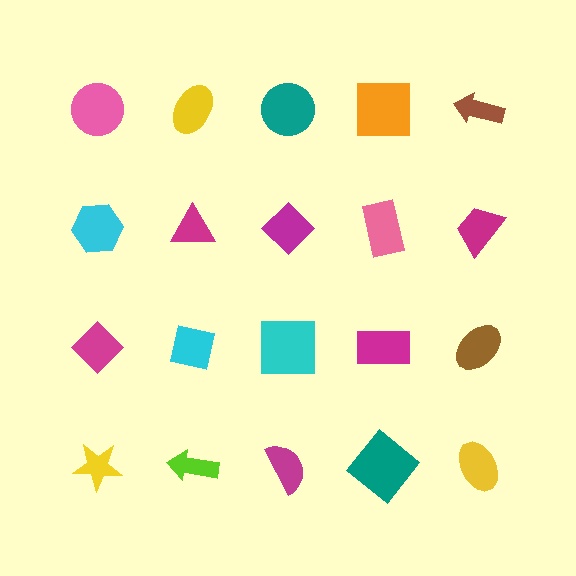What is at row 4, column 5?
A yellow ellipse.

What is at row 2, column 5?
A magenta trapezoid.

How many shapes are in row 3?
5 shapes.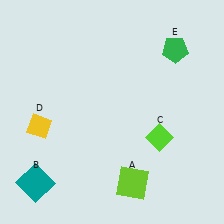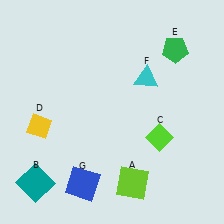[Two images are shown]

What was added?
A cyan triangle (F), a blue square (G) were added in Image 2.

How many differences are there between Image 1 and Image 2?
There are 2 differences between the two images.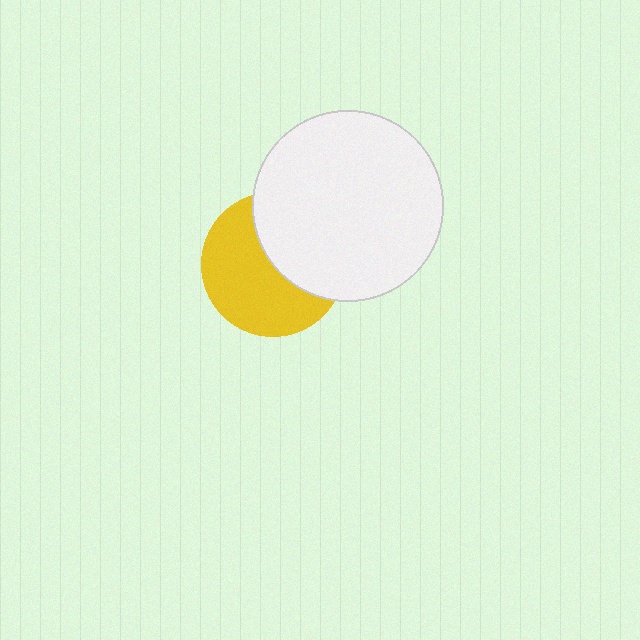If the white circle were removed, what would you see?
You would see the complete yellow circle.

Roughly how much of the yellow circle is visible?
About half of it is visible (roughly 57%).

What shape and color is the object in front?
The object in front is a white circle.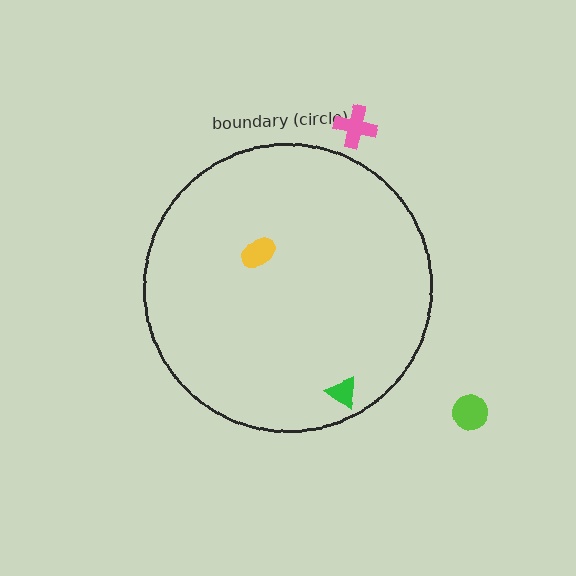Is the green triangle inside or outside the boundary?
Inside.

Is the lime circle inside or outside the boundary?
Outside.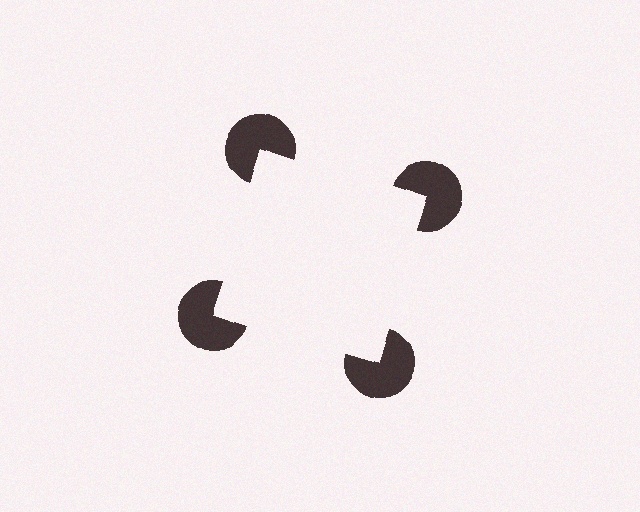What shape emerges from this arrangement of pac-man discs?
An illusory square — its edges are inferred from the aligned wedge cuts in the pac-man discs, not physically drawn.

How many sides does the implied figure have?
4 sides.